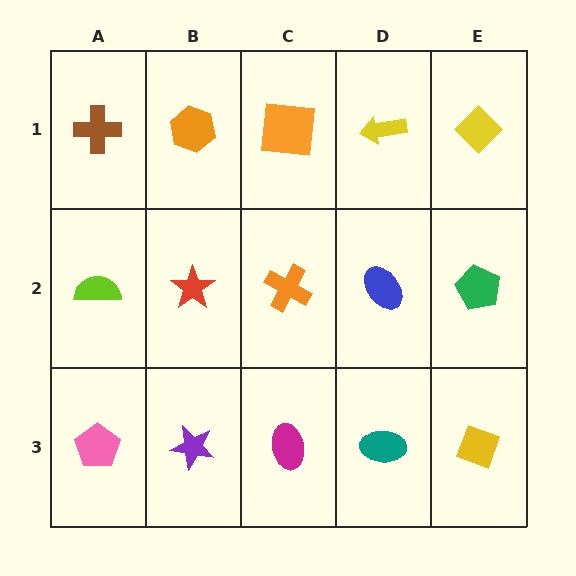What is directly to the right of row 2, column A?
A red star.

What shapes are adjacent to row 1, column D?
A blue ellipse (row 2, column D), an orange square (row 1, column C), a yellow diamond (row 1, column E).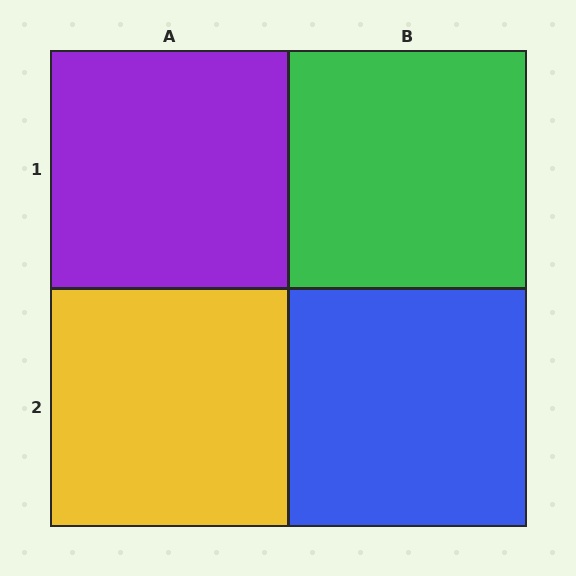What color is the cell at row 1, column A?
Purple.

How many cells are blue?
1 cell is blue.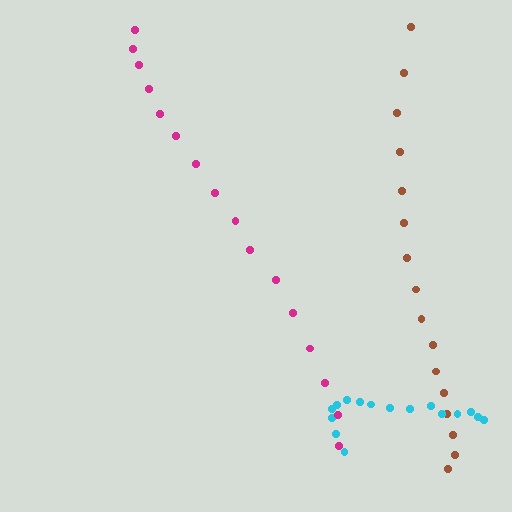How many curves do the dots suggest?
There are 3 distinct paths.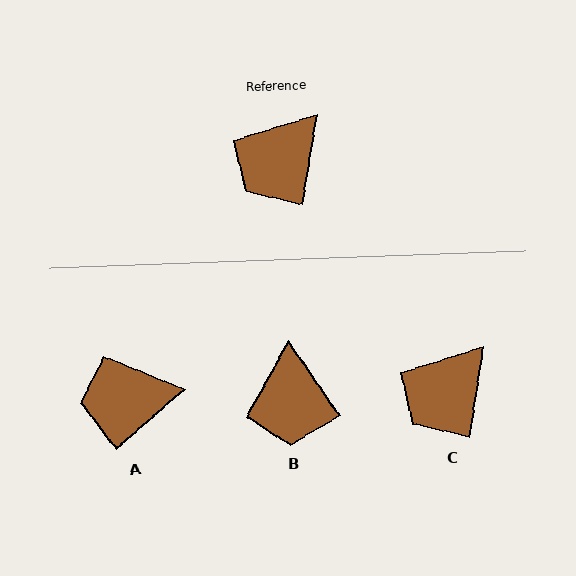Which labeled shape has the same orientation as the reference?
C.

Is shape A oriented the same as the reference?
No, it is off by about 40 degrees.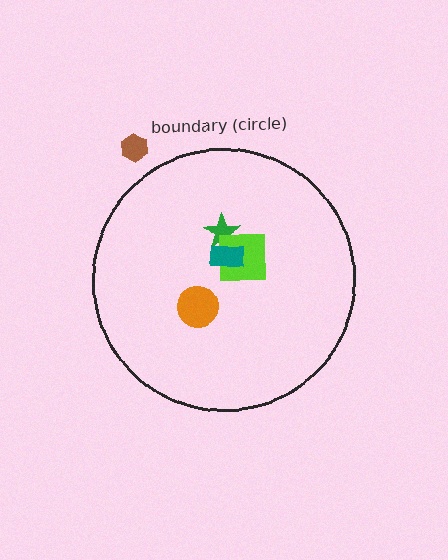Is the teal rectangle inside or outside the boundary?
Inside.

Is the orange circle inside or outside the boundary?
Inside.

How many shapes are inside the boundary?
5 inside, 1 outside.